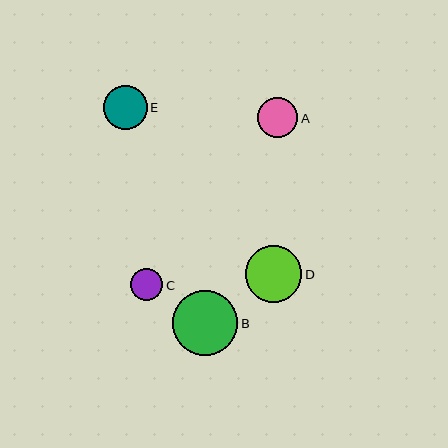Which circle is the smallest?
Circle C is the smallest with a size of approximately 32 pixels.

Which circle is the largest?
Circle B is the largest with a size of approximately 65 pixels.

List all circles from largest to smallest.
From largest to smallest: B, D, E, A, C.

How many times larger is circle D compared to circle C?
Circle D is approximately 1.8 times the size of circle C.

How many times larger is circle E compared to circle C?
Circle E is approximately 1.4 times the size of circle C.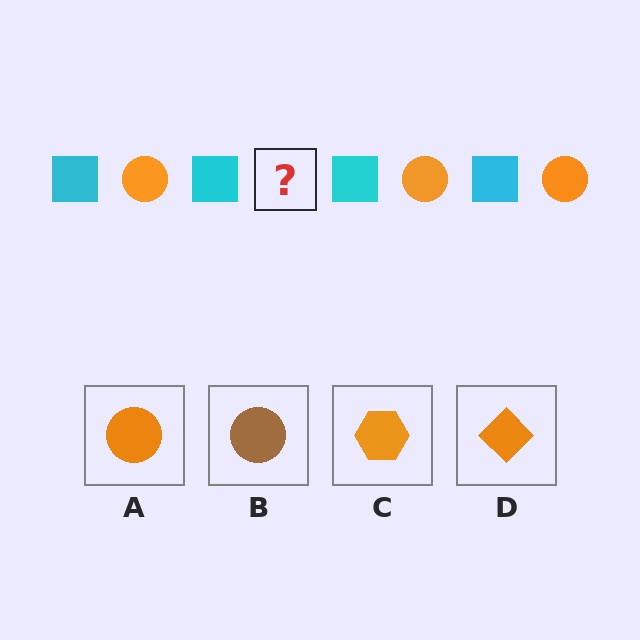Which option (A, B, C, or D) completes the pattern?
A.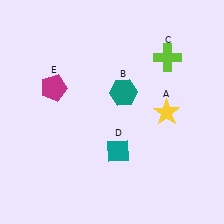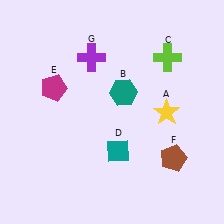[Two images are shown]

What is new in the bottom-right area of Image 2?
A brown pentagon (F) was added in the bottom-right area of Image 2.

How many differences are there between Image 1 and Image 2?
There are 2 differences between the two images.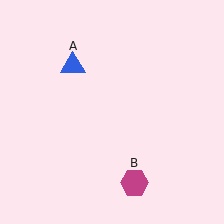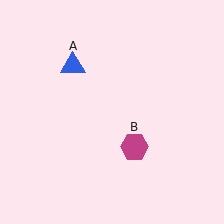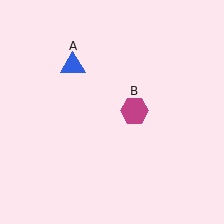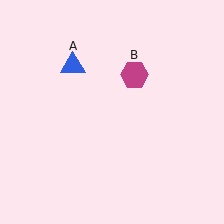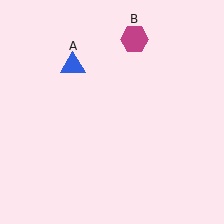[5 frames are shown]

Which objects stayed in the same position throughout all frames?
Blue triangle (object A) remained stationary.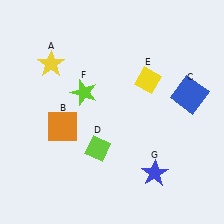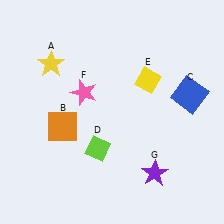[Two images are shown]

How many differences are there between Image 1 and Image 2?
There are 2 differences between the two images.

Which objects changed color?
F changed from lime to pink. G changed from blue to purple.